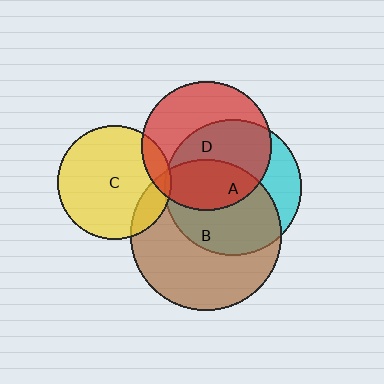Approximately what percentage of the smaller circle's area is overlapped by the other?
Approximately 10%.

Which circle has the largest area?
Circle B (brown).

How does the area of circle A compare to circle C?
Approximately 1.5 times.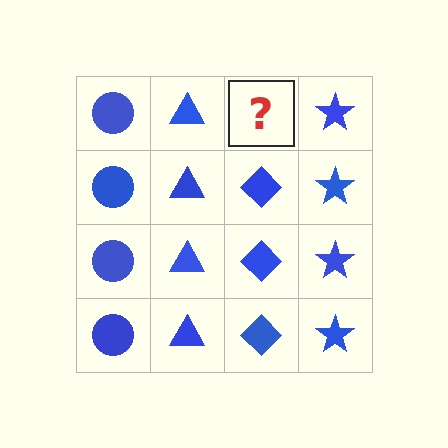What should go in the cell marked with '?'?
The missing cell should contain a blue diamond.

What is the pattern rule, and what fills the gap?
The rule is that each column has a consistent shape. The gap should be filled with a blue diamond.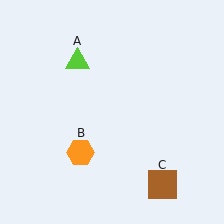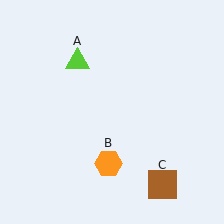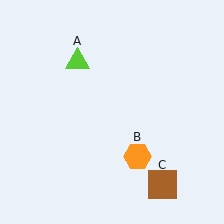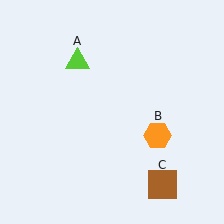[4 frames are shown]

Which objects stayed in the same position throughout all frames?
Lime triangle (object A) and brown square (object C) remained stationary.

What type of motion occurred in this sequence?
The orange hexagon (object B) rotated counterclockwise around the center of the scene.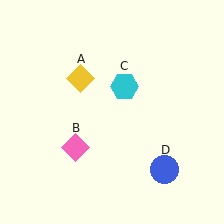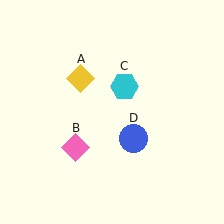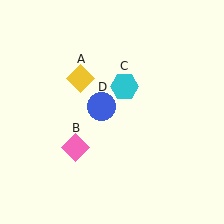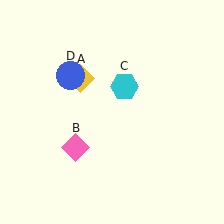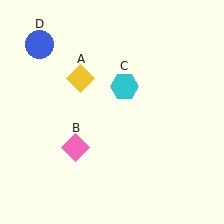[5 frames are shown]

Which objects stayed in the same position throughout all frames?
Yellow diamond (object A) and pink diamond (object B) and cyan hexagon (object C) remained stationary.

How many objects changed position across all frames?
1 object changed position: blue circle (object D).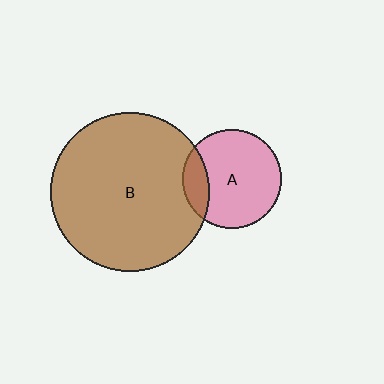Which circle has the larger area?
Circle B (brown).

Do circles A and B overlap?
Yes.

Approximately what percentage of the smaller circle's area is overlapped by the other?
Approximately 15%.